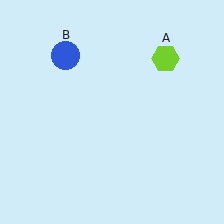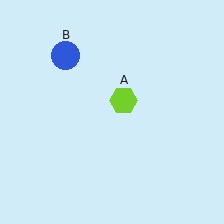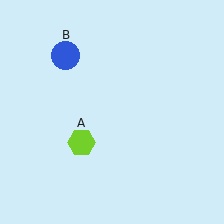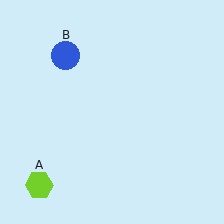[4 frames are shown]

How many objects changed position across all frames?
1 object changed position: lime hexagon (object A).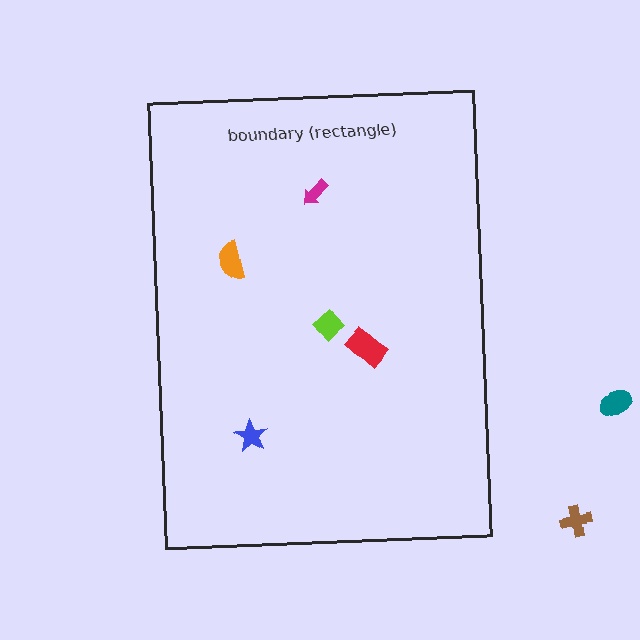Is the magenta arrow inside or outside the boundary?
Inside.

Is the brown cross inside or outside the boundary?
Outside.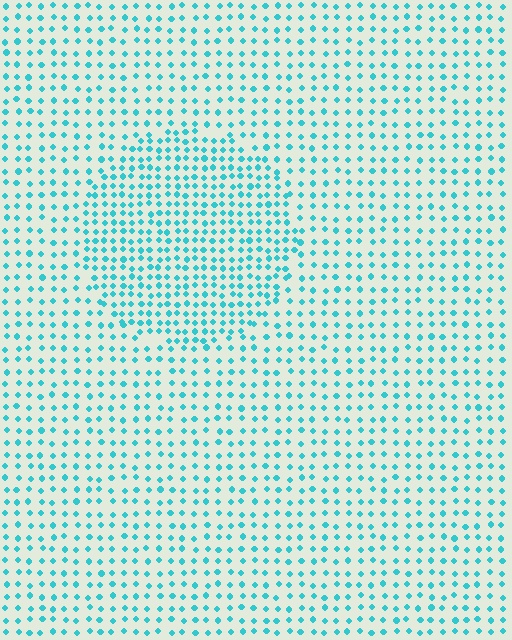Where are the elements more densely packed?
The elements are more densely packed inside the circle boundary.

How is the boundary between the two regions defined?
The boundary is defined by a change in element density (approximately 1.7x ratio). All elements are the same color, size, and shape.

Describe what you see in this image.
The image contains small cyan elements arranged at two different densities. A circle-shaped region is visible where the elements are more densely packed than the surrounding area.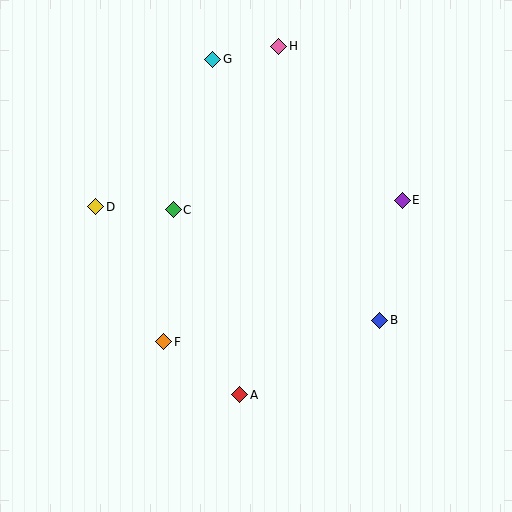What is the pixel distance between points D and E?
The distance between D and E is 307 pixels.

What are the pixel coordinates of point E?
Point E is at (402, 200).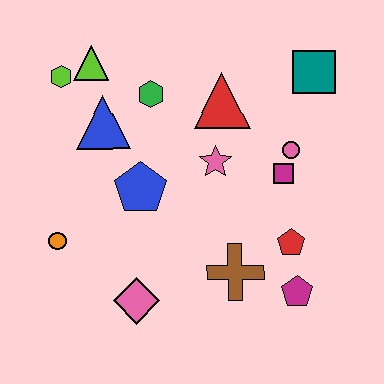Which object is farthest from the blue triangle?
The magenta pentagon is farthest from the blue triangle.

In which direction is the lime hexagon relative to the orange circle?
The lime hexagon is above the orange circle.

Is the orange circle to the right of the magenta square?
No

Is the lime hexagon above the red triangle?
Yes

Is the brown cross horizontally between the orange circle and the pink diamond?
No